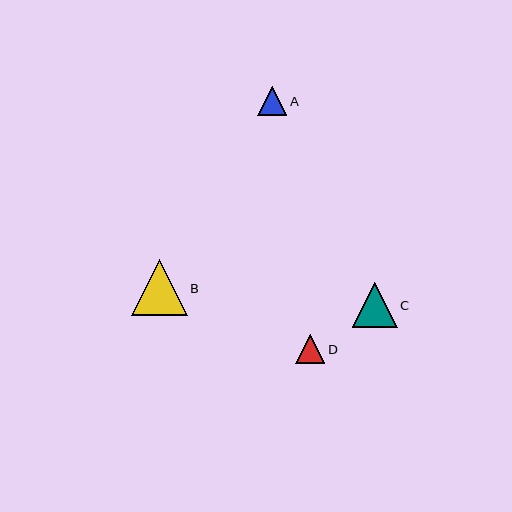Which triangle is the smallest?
Triangle D is the smallest with a size of approximately 29 pixels.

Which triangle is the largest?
Triangle B is the largest with a size of approximately 56 pixels.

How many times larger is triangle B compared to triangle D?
Triangle B is approximately 1.9 times the size of triangle D.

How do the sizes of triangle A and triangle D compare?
Triangle A and triangle D are approximately the same size.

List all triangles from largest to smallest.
From largest to smallest: B, C, A, D.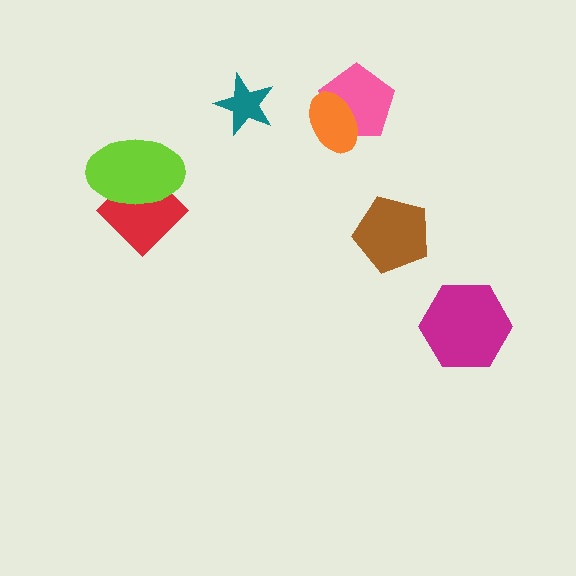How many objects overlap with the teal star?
0 objects overlap with the teal star.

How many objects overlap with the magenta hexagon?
0 objects overlap with the magenta hexagon.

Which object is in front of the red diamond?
The lime ellipse is in front of the red diamond.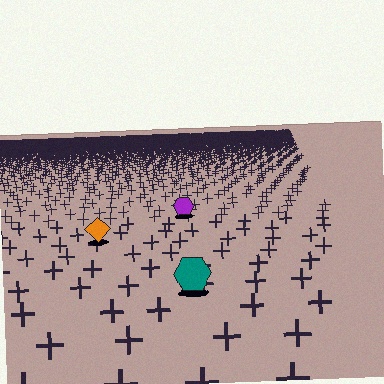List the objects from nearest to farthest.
From nearest to farthest: the teal hexagon, the orange diamond, the purple hexagon.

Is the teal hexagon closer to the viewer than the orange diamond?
Yes. The teal hexagon is closer — you can tell from the texture gradient: the ground texture is coarser near it.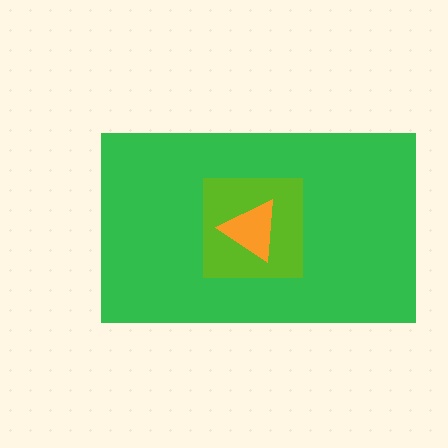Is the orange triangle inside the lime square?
Yes.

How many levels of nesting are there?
3.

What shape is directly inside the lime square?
The orange triangle.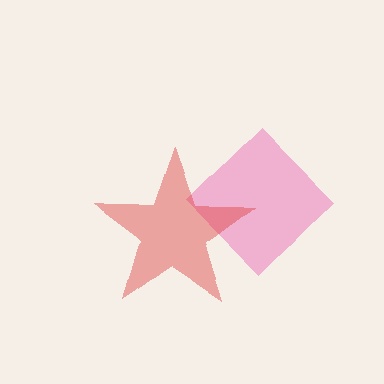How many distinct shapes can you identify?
There are 2 distinct shapes: a pink diamond, a red star.